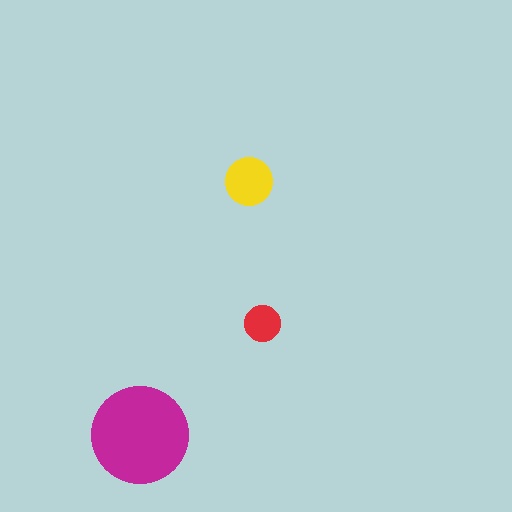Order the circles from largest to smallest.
the magenta one, the yellow one, the red one.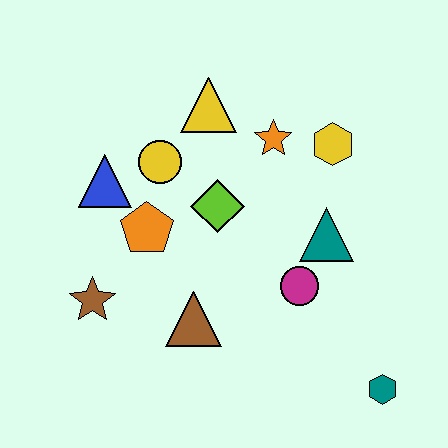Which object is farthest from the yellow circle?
The teal hexagon is farthest from the yellow circle.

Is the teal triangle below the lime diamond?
Yes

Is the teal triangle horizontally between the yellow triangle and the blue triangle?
No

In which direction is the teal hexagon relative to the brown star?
The teal hexagon is to the right of the brown star.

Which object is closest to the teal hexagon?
The magenta circle is closest to the teal hexagon.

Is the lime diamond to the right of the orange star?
No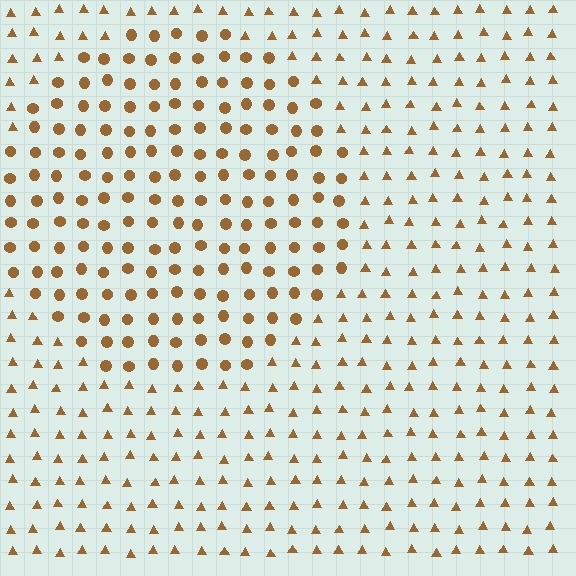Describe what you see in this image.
The image is filled with small brown elements arranged in a uniform grid. A circle-shaped region contains circles, while the surrounding area contains triangles. The boundary is defined purely by the change in element shape.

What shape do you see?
I see a circle.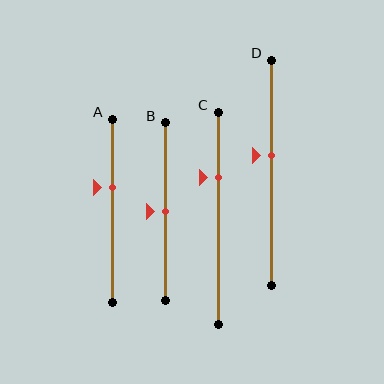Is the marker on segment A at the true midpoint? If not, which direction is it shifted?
No, the marker on segment A is shifted upward by about 12% of the segment length.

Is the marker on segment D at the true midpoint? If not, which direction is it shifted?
No, the marker on segment D is shifted upward by about 7% of the segment length.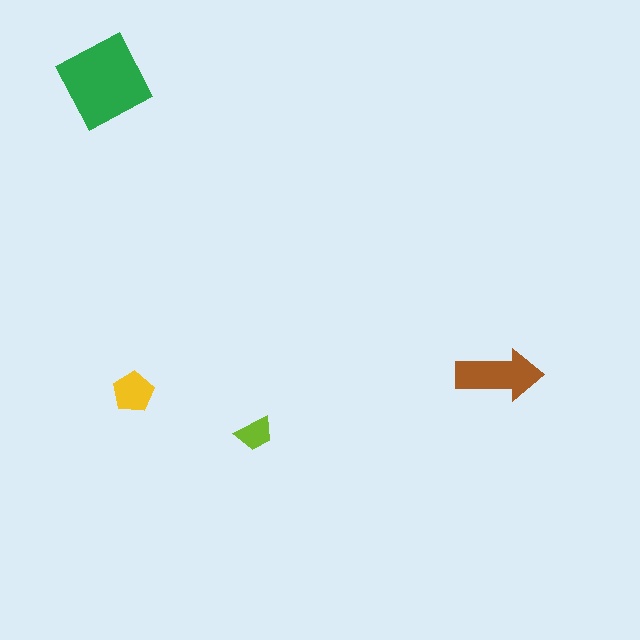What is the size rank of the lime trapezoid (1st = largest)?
4th.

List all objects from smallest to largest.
The lime trapezoid, the yellow pentagon, the brown arrow, the green diamond.